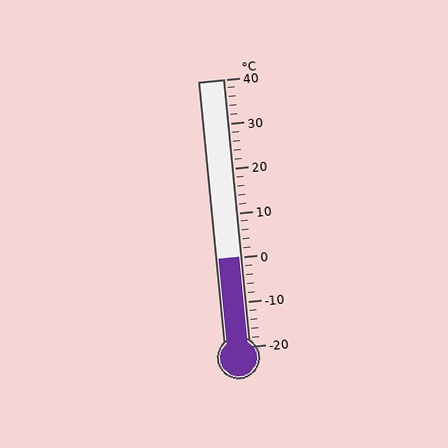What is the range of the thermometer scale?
The thermometer scale ranges from -20°C to 40°C.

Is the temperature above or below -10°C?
The temperature is above -10°C.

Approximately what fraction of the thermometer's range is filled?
The thermometer is filled to approximately 35% of its range.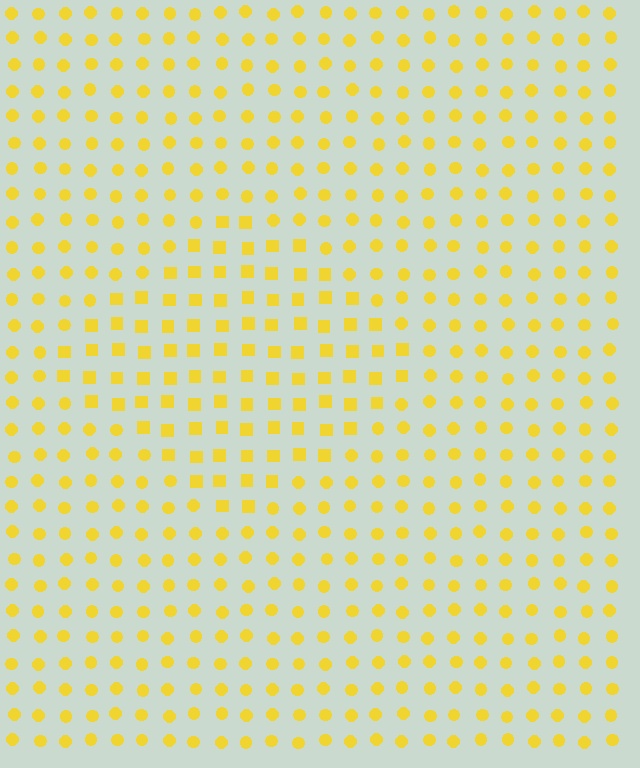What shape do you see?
I see a diamond.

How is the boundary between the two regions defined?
The boundary is defined by a change in element shape: squares inside vs. circles outside. All elements share the same color and spacing.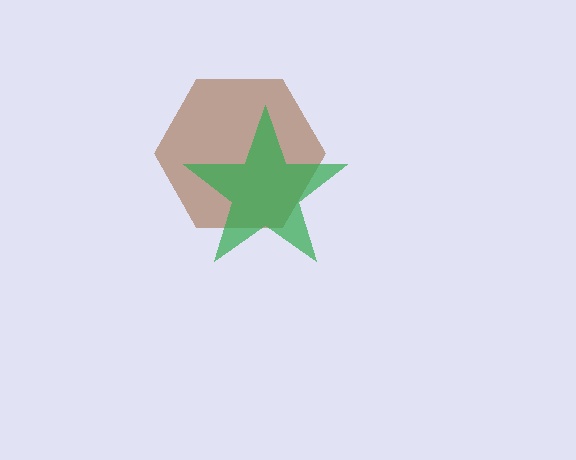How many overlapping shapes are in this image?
There are 2 overlapping shapes in the image.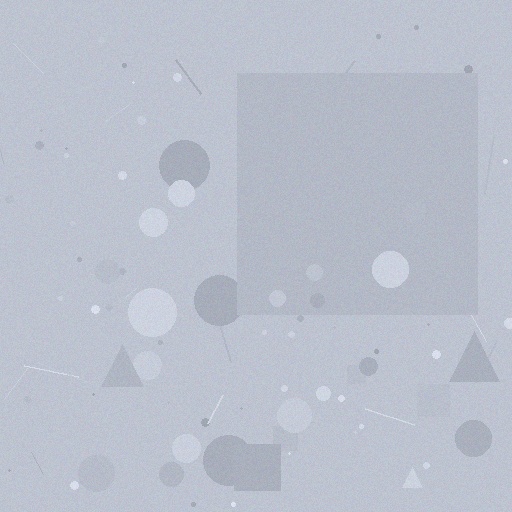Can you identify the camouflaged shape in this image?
The camouflaged shape is a square.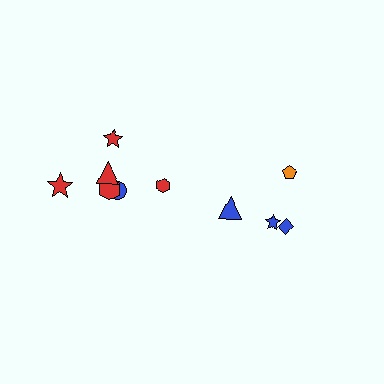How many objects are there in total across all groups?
There are 10 objects.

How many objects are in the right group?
There are 4 objects.